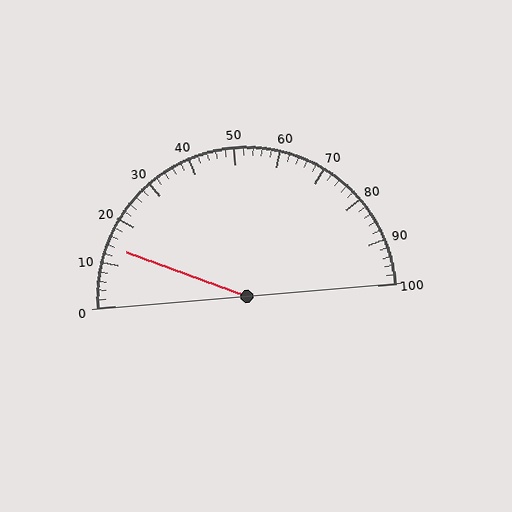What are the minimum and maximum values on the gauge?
The gauge ranges from 0 to 100.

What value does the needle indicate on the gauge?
The needle indicates approximately 14.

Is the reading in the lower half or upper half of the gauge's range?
The reading is in the lower half of the range (0 to 100).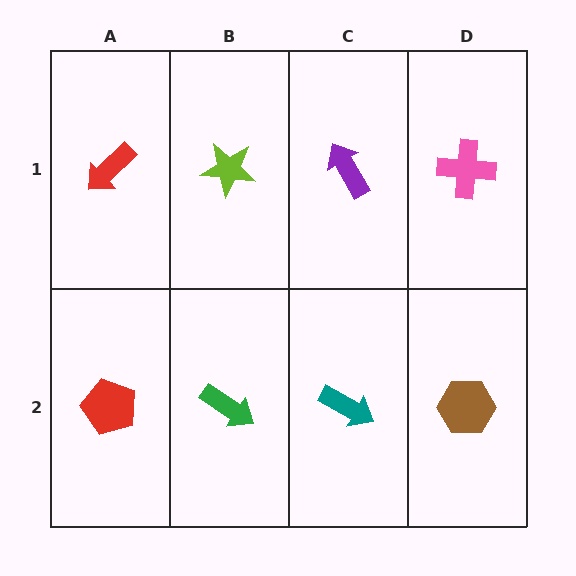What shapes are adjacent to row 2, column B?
A lime star (row 1, column B), a red pentagon (row 2, column A), a teal arrow (row 2, column C).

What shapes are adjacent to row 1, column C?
A teal arrow (row 2, column C), a lime star (row 1, column B), a pink cross (row 1, column D).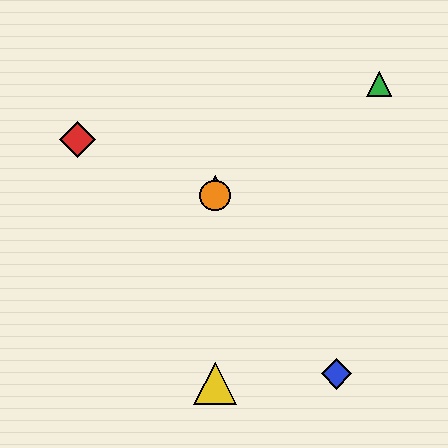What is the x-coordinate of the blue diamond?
The blue diamond is at x≈336.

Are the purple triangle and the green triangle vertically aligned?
No, the purple triangle is at x≈215 and the green triangle is at x≈379.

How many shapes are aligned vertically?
3 shapes (the yellow triangle, the purple triangle, the orange circle) are aligned vertically.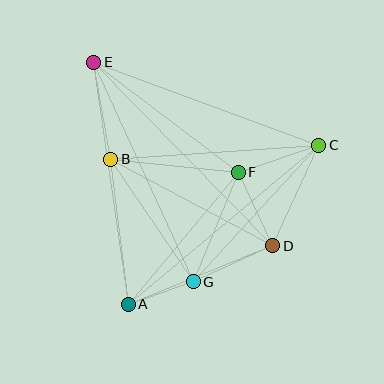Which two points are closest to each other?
Points A and G are closest to each other.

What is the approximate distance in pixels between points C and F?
The distance between C and F is approximately 85 pixels.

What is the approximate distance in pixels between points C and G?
The distance between C and G is approximately 185 pixels.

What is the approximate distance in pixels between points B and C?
The distance between B and C is approximately 209 pixels.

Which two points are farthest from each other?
Points D and E are farthest from each other.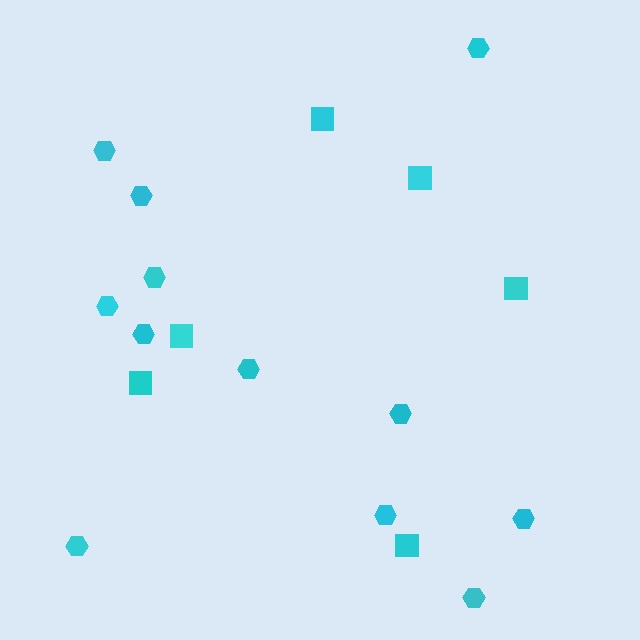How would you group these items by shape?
There are 2 groups: one group of squares (6) and one group of hexagons (12).